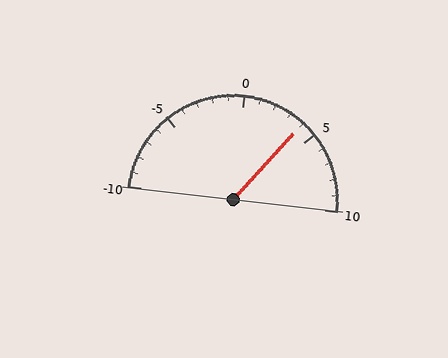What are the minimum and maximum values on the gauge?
The gauge ranges from -10 to 10.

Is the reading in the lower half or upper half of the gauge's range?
The reading is in the upper half of the range (-10 to 10).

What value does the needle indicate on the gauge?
The needle indicates approximately 4.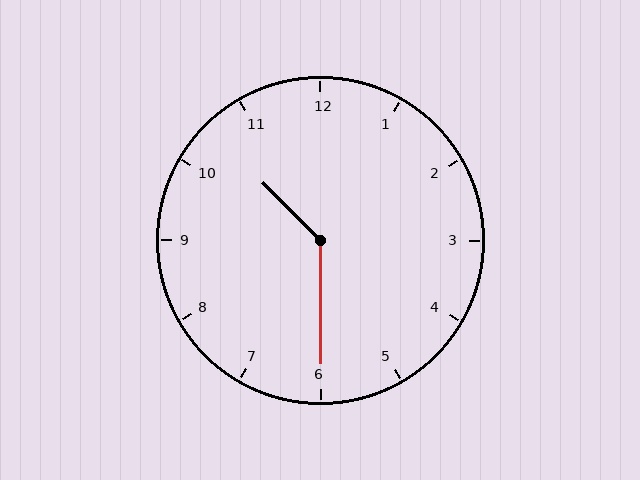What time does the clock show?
10:30.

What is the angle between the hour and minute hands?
Approximately 135 degrees.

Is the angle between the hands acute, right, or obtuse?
It is obtuse.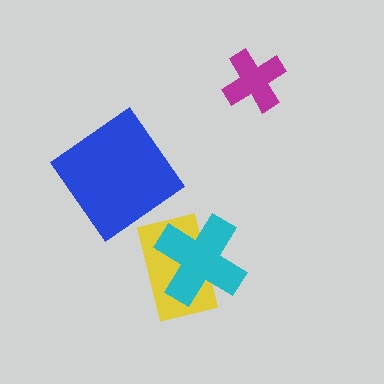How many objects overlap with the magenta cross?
0 objects overlap with the magenta cross.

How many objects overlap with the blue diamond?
0 objects overlap with the blue diamond.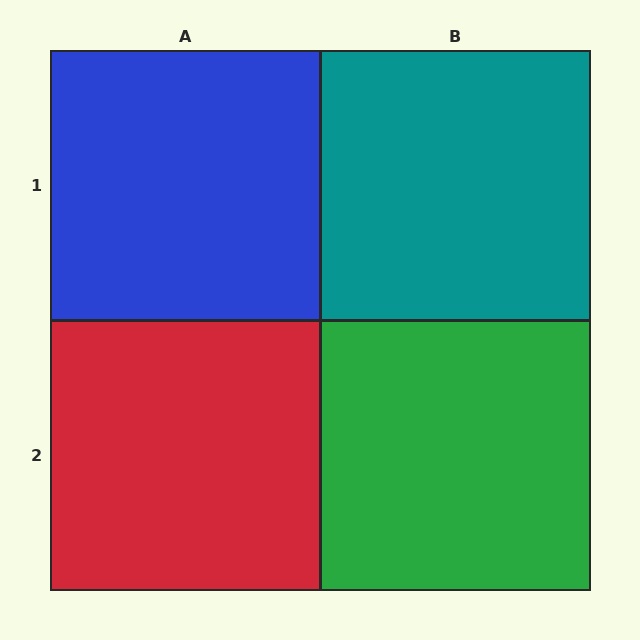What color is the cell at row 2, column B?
Green.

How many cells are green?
1 cell is green.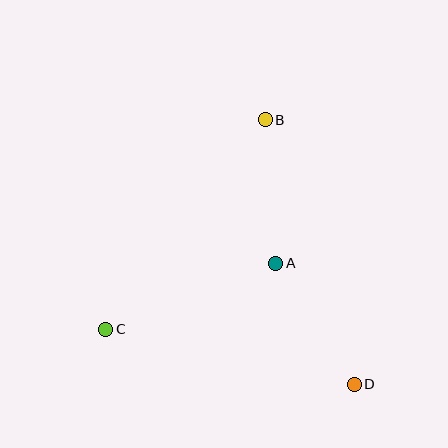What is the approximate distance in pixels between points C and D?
The distance between C and D is approximately 255 pixels.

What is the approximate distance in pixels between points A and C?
The distance between A and C is approximately 183 pixels.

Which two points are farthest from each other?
Points B and D are farthest from each other.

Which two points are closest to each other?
Points A and B are closest to each other.